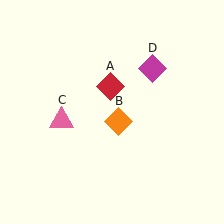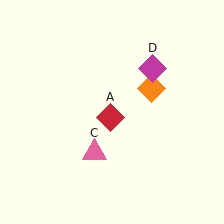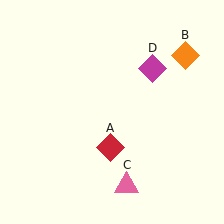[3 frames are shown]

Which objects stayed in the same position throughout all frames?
Magenta diamond (object D) remained stationary.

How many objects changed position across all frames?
3 objects changed position: red diamond (object A), orange diamond (object B), pink triangle (object C).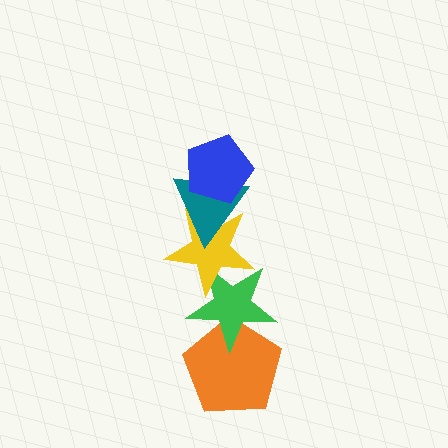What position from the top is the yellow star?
The yellow star is 3rd from the top.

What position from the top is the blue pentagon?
The blue pentagon is 1st from the top.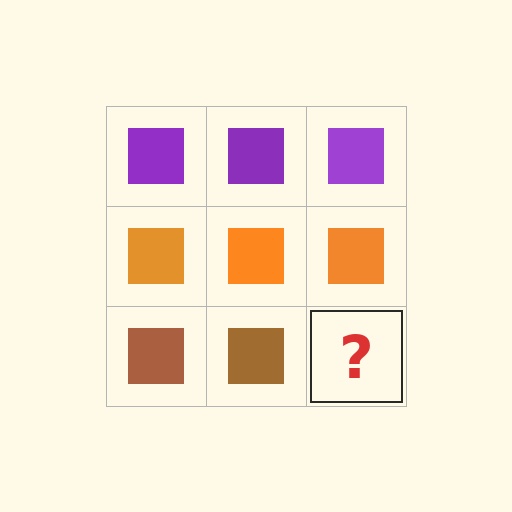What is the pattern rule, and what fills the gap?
The rule is that each row has a consistent color. The gap should be filled with a brown square.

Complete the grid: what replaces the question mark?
The question mark should be replaced with a brown square.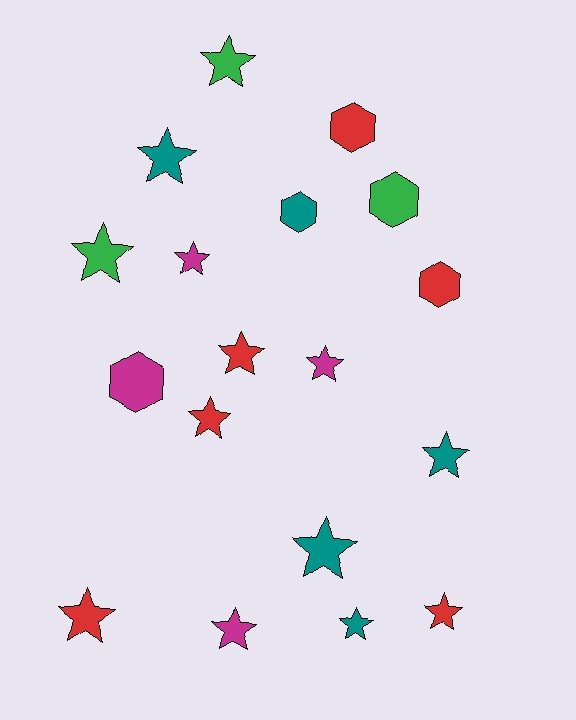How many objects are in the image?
There are 18 objects.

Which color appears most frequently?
Red, with 6 objects.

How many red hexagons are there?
There are 2 red hexagons.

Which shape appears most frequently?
Star, with 13 objects.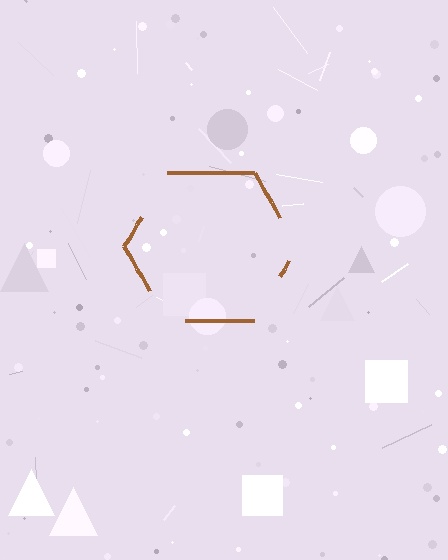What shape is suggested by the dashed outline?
The dashed outline suggests a hexagon.